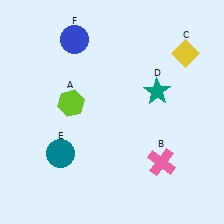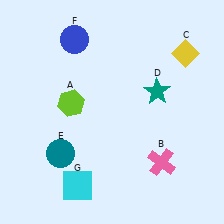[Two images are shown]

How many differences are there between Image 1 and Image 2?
There is 1 difference between the two images.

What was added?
A cyan square (G) was added in Image 2.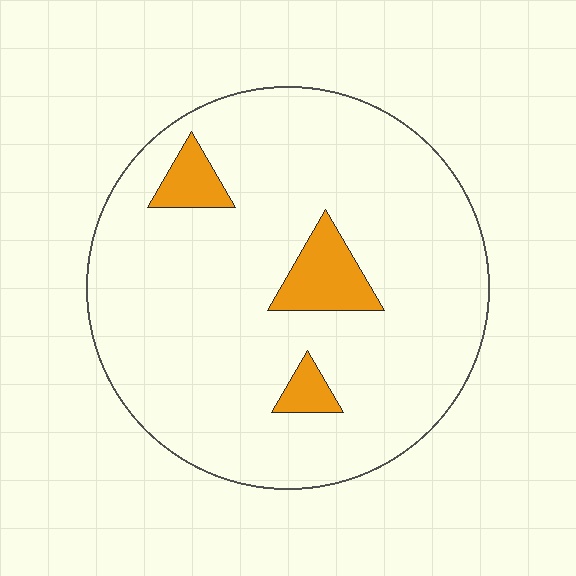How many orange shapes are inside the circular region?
3.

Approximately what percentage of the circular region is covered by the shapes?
Approximately 10%.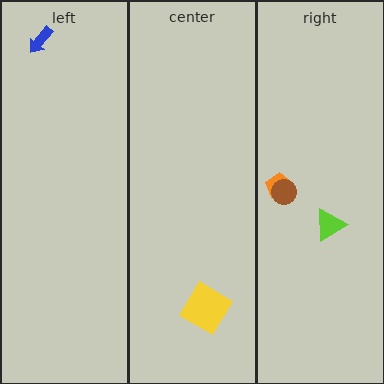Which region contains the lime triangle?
The right region.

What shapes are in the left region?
The blue arrow.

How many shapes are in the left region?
1.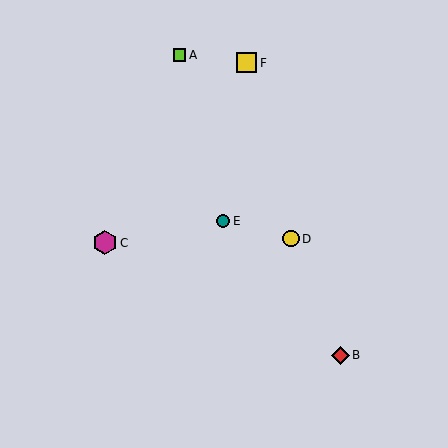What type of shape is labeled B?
Shape B is a red diamond.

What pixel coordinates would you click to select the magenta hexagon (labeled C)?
Click at (105, 243) to select the magenta hexagon C.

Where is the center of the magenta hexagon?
The center of the magenta hexagon is at (105, 243).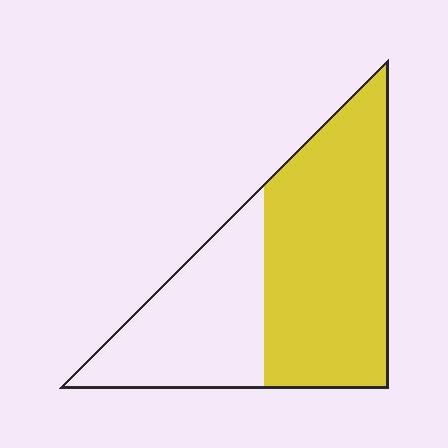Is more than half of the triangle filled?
Yes.